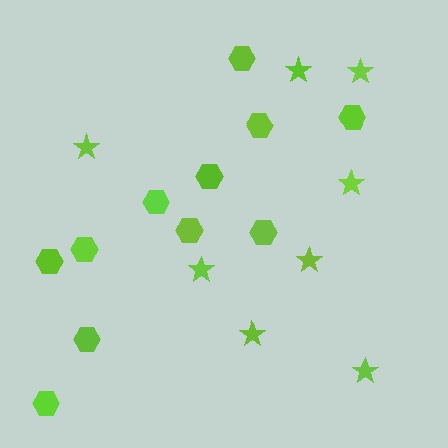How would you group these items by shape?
There are 2 groups: one group of hexagons (11) and one group of stars (8).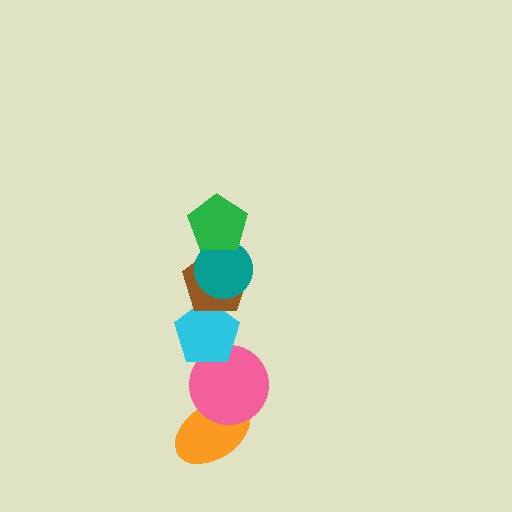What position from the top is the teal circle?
The teal circle is 2nd from the top.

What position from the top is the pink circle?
The pink circle is 5th from the top.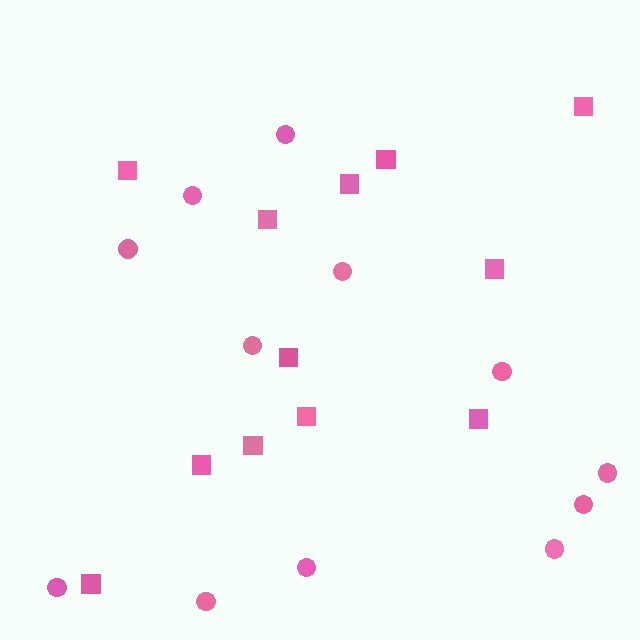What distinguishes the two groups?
There are 2 groups: one group of squares (12) and one group of circles (12).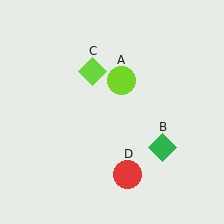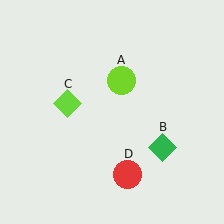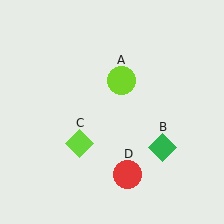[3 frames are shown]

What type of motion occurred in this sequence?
The lime diamond (object C) rotated counterclockwise around the center of the scene.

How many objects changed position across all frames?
1 object changed position: lime diamond (object C).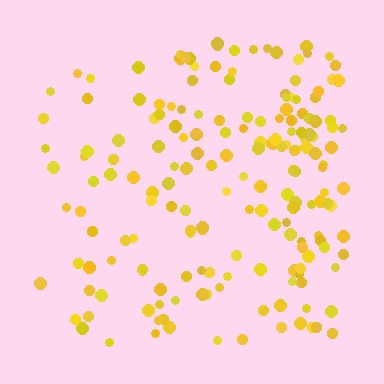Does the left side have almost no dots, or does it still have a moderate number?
Still a moderate number, just noticeably fewer than the right.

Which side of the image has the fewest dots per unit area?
The left.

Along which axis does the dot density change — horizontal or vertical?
Horizontal.